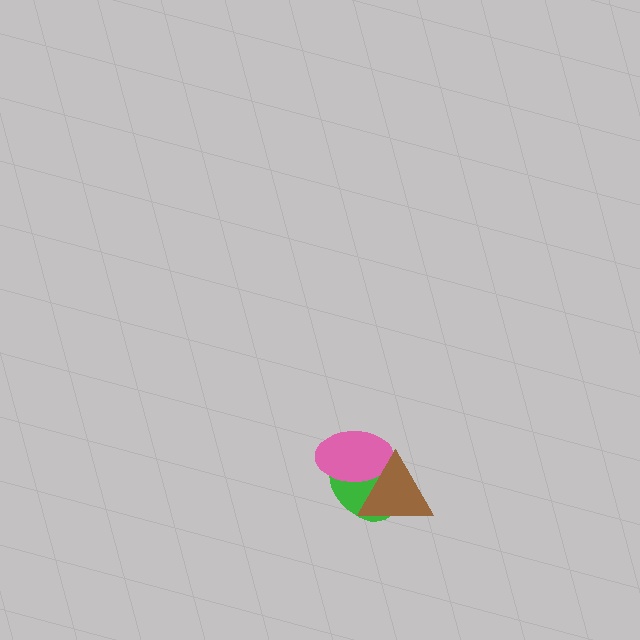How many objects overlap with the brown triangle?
2 objects overlap with the brown triangle.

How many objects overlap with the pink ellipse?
2 objects overlap with the pink ellipse.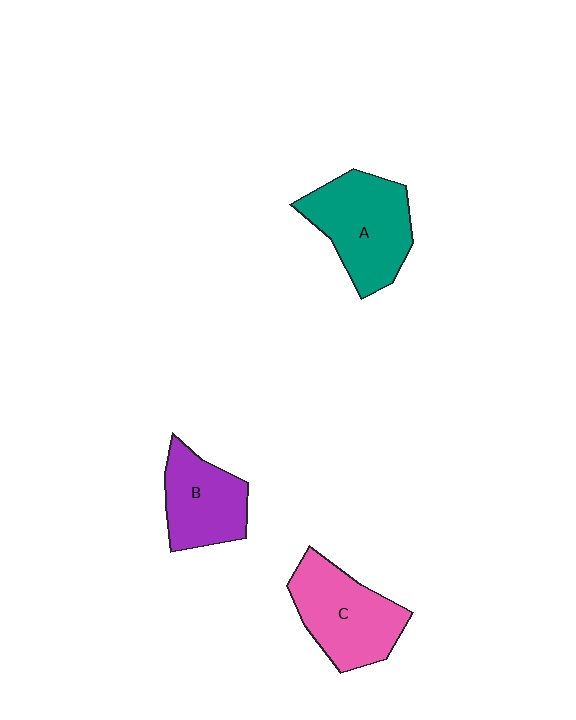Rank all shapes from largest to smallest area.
From largest to smallest: A (teal), C (pink), B (purple).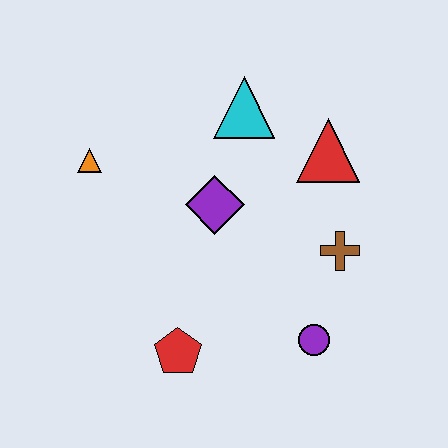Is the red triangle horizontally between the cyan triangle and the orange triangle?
No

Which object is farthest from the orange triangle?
The purple circle is farthest from the orange triangle.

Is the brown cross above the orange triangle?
No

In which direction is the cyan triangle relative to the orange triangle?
The cyan triangle is to the right of the orange triangle.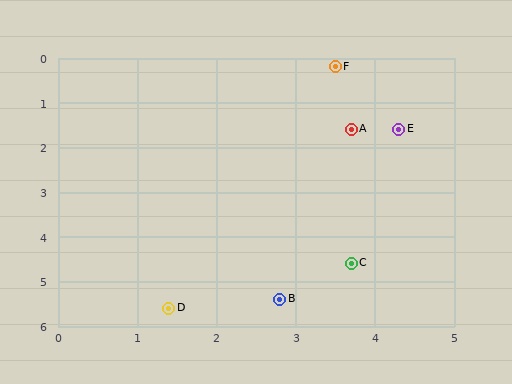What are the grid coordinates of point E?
Point E is at approximately (4.3, 1.6).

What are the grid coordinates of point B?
Point B is at approximately (2.8, 5.4).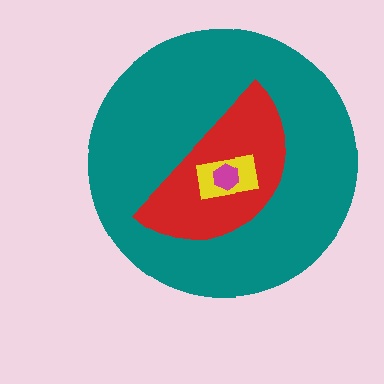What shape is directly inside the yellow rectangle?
The magenta hexagon.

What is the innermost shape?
The magenta hexagon.